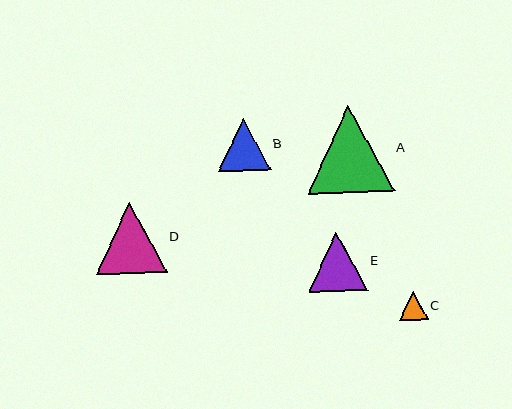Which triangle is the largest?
Triangle A is the largest with a size of approximately 87 pixels.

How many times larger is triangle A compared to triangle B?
Triangle A is approximately 1.7 times the size of triangle B.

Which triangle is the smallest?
Triangle C is the smallest with a size of approximately 29 pixels.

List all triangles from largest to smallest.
From largest to smallest: A, D, E, B, C.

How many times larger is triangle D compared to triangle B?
Triangle D is approximately 1.4 times the size of triangle B.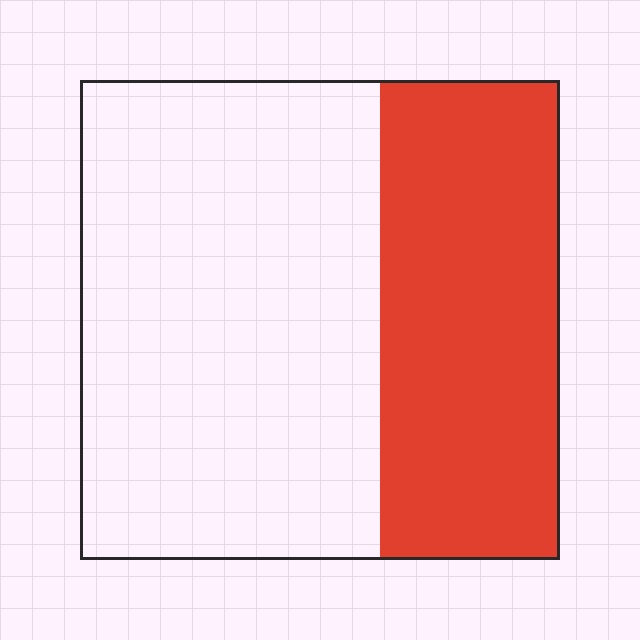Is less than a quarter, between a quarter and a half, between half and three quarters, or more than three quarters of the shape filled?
Between a quarter and a half.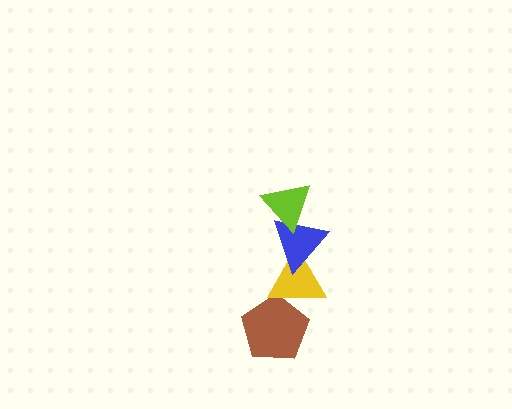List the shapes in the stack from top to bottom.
From top to bottom: the lime triangle, the blue triangle, the yellow triangle, the brown pentagon.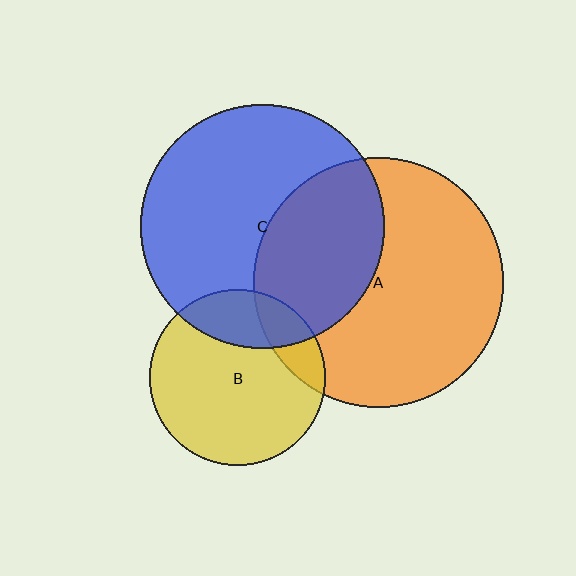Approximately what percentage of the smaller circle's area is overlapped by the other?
Approximately 20%.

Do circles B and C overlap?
Yes.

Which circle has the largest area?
Circle A (orange).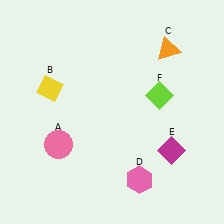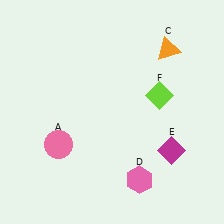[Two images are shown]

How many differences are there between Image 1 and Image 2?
There is 1 difference between the two images.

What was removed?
The yellow diamond (B) was removed in Image 2.